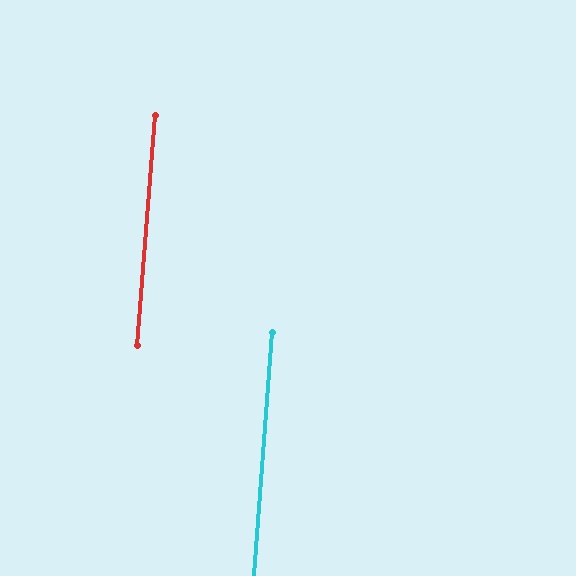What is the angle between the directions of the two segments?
Approximately 0 degrees.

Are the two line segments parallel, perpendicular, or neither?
Parallel — their directions differ by only 0.4°.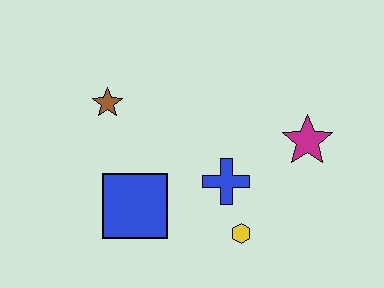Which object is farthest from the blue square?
The magenta star is farthest from the blue square.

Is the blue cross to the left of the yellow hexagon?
Yes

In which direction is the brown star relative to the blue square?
The brown star is above the blue square.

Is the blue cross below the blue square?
No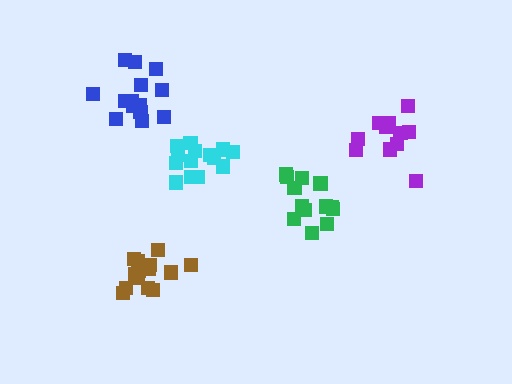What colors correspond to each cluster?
The clusters are colored: cyan, blue, purple, brown, green.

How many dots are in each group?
Group 1: 14 dots, Group 2: 14 dots, Group 3: 11 dots, Group 4: 15 dots, Group 5: 13 dots (67 total).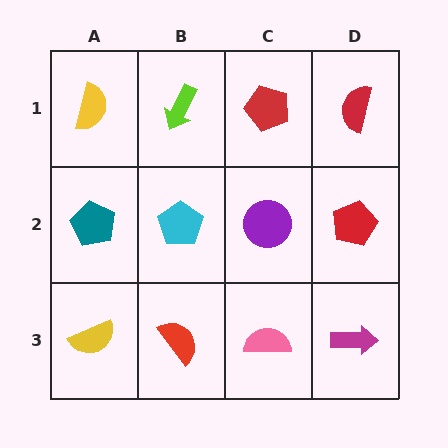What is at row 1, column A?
A yellow semicircle.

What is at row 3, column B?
A red semicircle.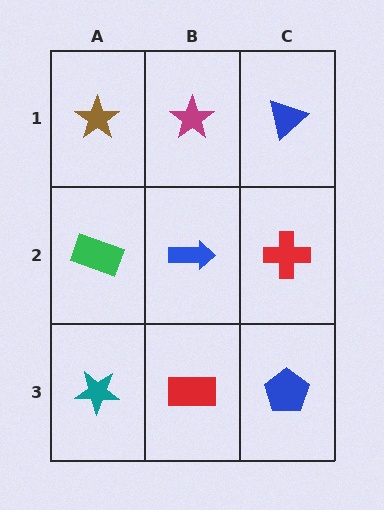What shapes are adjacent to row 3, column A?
A green rectangle (row 2, column A), a red rectangle (row 3, column B).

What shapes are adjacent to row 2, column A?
A brown star (row 1, column A), a teal star (row 3, column A), a blue arrow (row 2, column B).